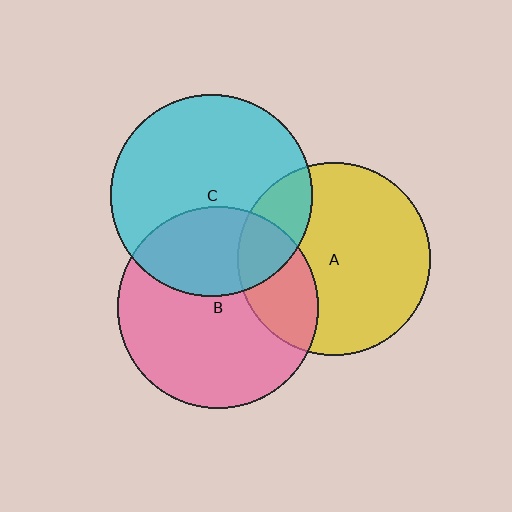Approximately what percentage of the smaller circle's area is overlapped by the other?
Approximately 35%.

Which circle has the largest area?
Circle C (cyan).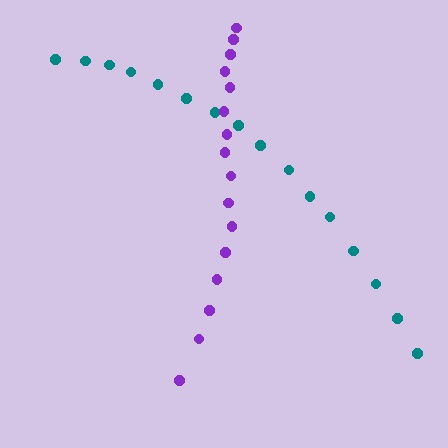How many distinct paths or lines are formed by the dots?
There are 2 distinct paths.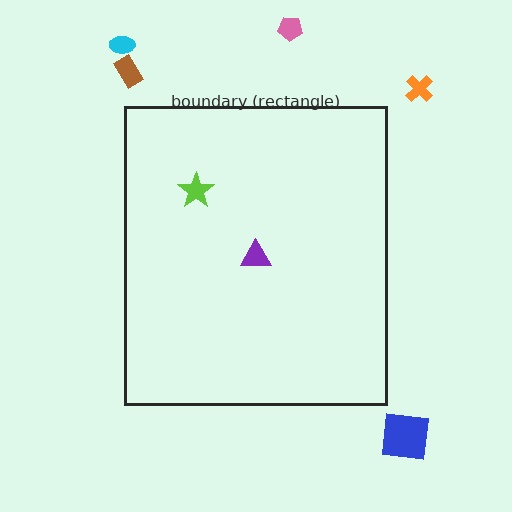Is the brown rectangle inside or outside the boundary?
Outside.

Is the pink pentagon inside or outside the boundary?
Outside.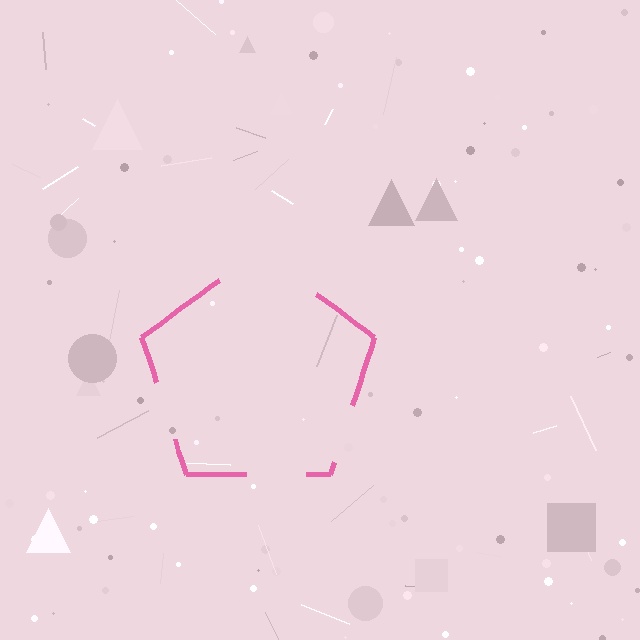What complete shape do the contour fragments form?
The contour fragments form a pentagon.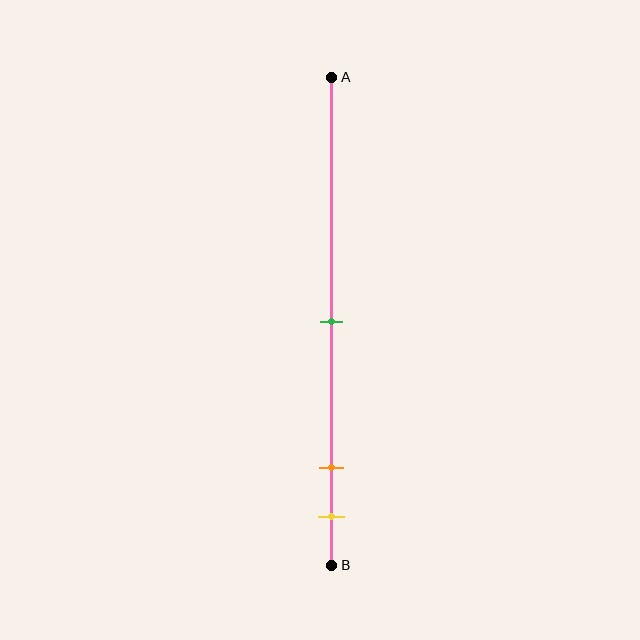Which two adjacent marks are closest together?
The orange and yellow marks are the closest adjacent pair.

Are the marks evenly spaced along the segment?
No, the marks are not evenly spaced.